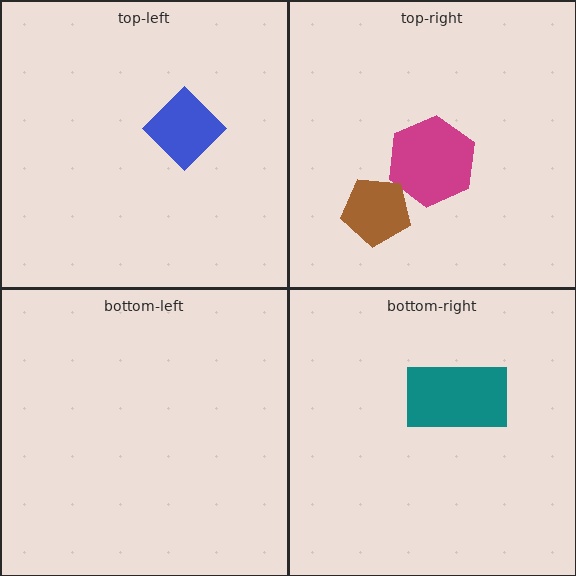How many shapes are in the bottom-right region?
1.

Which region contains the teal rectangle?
The bottom-right region.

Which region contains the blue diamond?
The top-left region.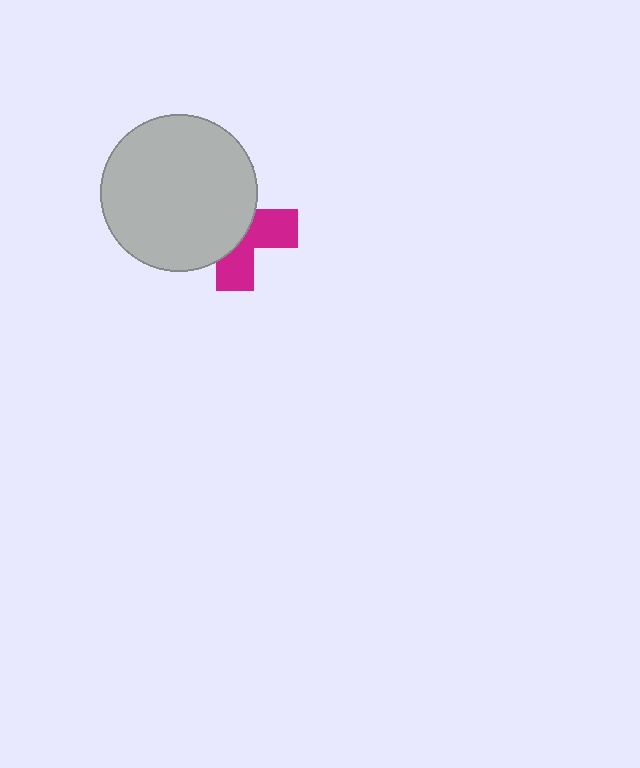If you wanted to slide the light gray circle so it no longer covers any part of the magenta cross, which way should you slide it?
Slide it left — that is the most direct way to separate the two shapes.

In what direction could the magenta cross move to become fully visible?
The magenta cross could move right. That would shift it out from behind the light gray circle entirely.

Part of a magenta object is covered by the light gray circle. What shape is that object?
It is a cross.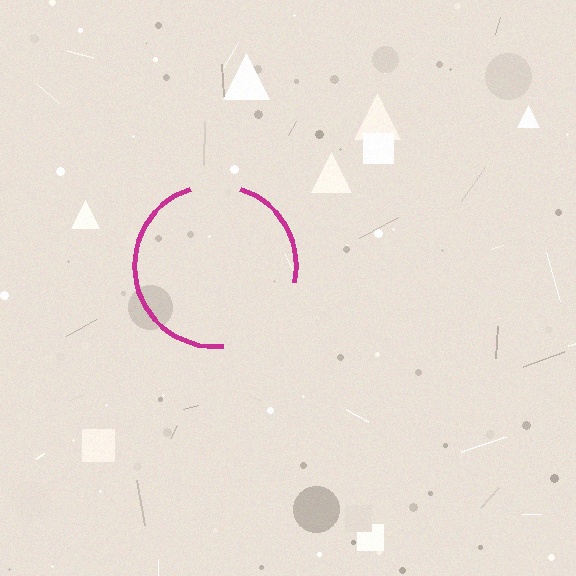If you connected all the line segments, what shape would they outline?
They would outline a circle.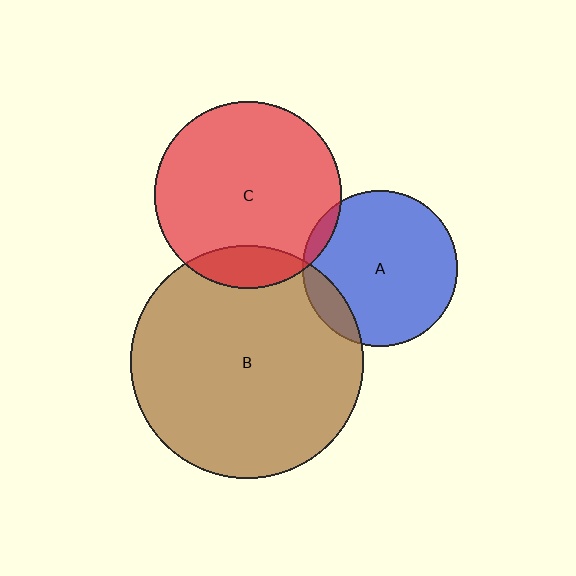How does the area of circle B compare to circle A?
Approximately 2.3 times.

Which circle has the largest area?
Circle B (brown).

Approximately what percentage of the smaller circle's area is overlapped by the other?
Approximately 15%.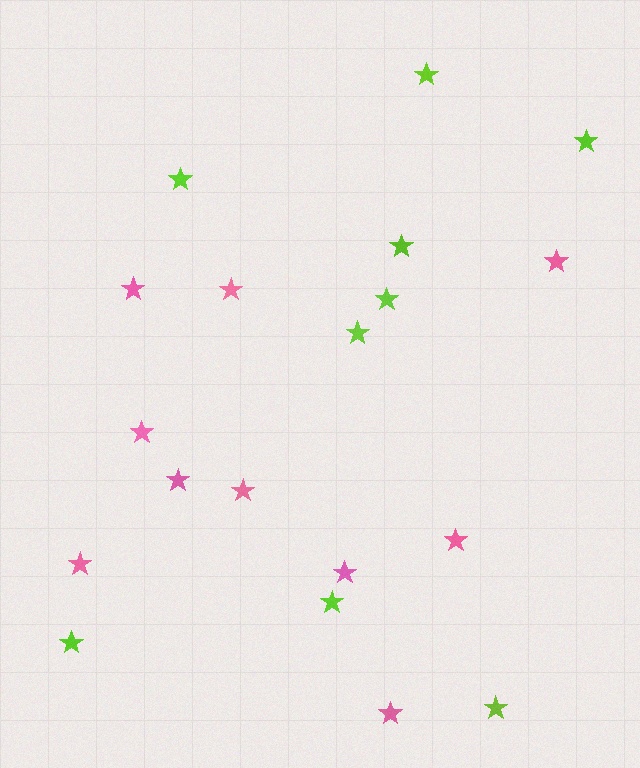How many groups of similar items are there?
There are 2 groups: one group of lime stars (9) and one group of pink stars (10).